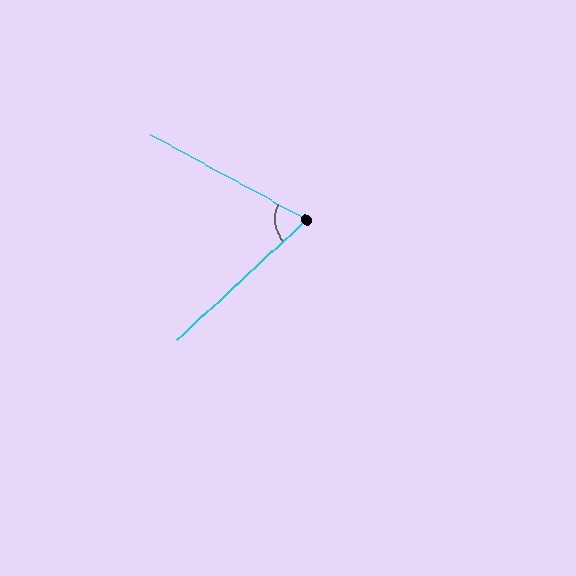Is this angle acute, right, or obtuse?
It is acute.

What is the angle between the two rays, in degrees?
Approximately 72 degrees.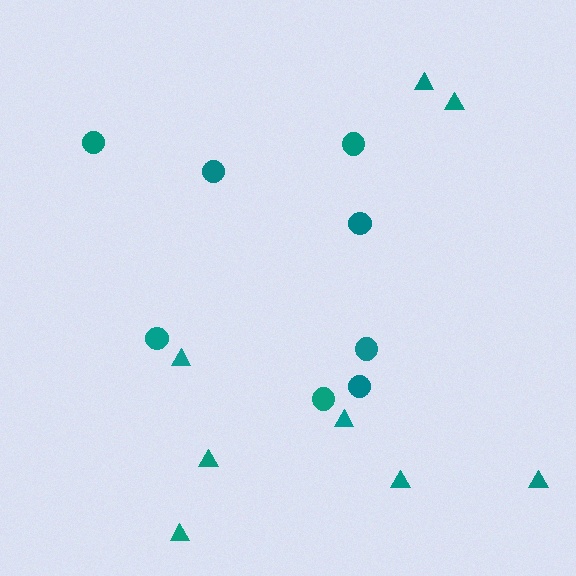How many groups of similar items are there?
There are 2 groups: one group of circles (8) and one group of triangles (8).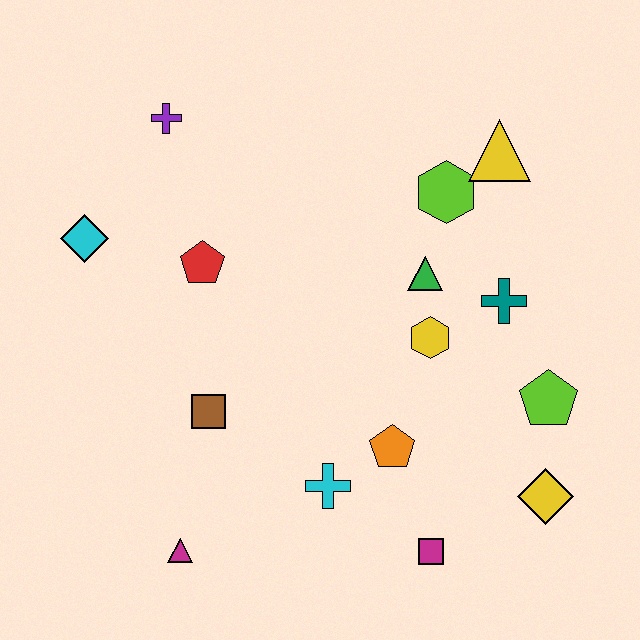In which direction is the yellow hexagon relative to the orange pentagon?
The yellow hexagon is above the orange pentagon.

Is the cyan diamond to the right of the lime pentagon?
No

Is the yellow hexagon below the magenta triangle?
No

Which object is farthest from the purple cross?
The yellow diamond is farthest from the purple cross.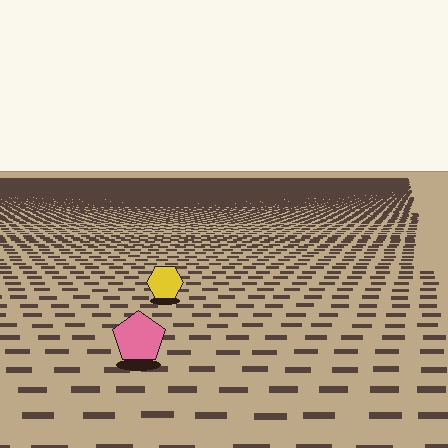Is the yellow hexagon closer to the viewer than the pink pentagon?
No. The pink pentagon is closer — you can tell from the texture gradient: the ground texture is coarser near it.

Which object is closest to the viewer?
The pink pentagon is closest. The texture marks near it are larger and more spread out.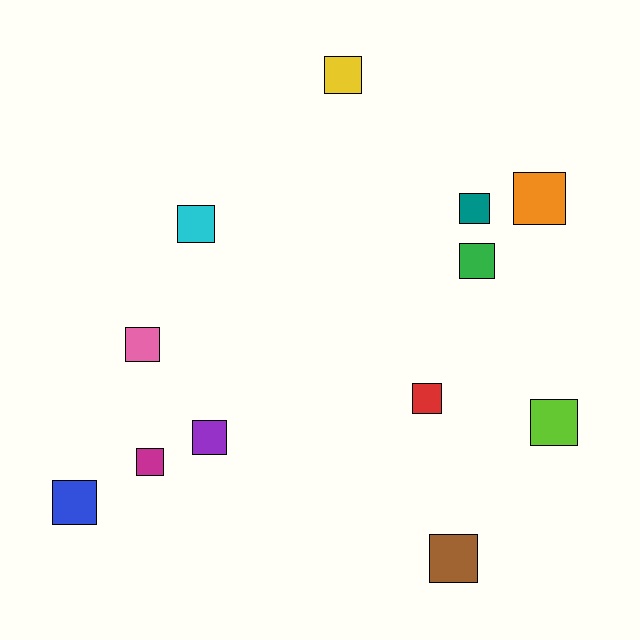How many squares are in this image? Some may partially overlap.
There are 12 squares.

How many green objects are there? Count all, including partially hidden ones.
There is 1 green object.